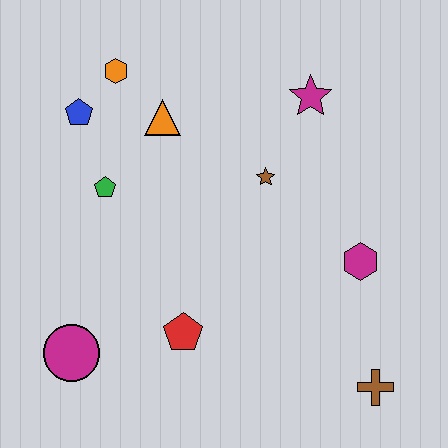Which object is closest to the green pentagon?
The blue pentagon is closest to the green pentagon.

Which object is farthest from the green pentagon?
The brown cross is farthest from the green pentagon.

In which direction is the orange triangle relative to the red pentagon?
The orange triangle is above the red pentagon.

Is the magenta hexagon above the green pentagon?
No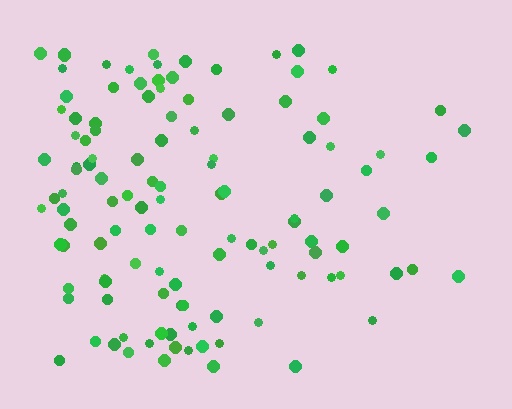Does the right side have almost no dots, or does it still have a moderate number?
Still a moderate number, just noticeably fewer than the left.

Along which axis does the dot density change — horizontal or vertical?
Horizontal.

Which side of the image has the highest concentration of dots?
The left.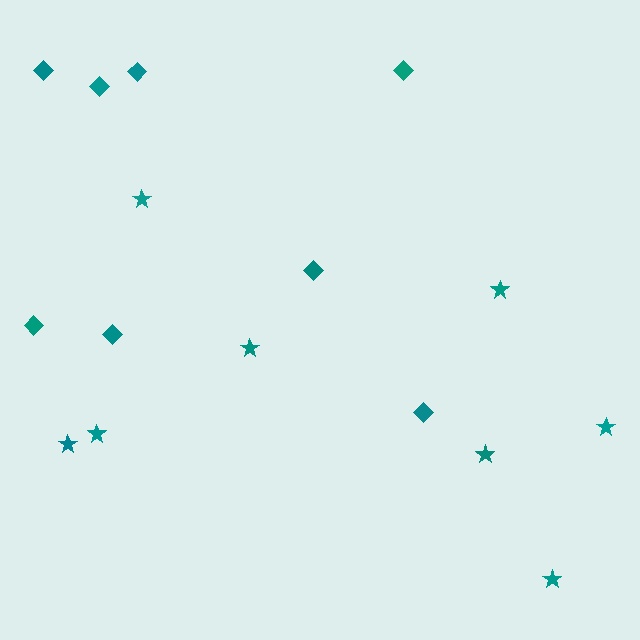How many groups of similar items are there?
There are 2 groups: one group of diamonds (8) and one group of stars (8).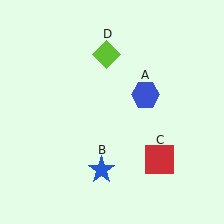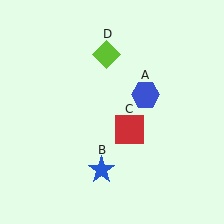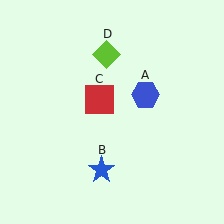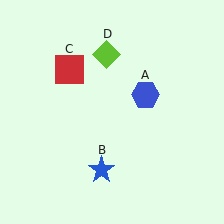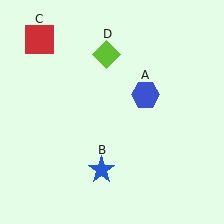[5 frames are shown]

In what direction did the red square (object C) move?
The red square (object C) moved up and to the left.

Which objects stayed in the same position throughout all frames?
Blue hexagon (object A) and blue star (object B) and lime diamond (object D) remained stationary.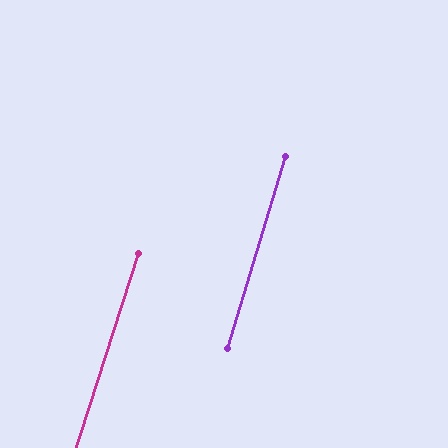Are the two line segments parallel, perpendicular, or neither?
Parallel — their directions differ by only 0.8°.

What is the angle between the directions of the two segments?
Approximately 1 degree.